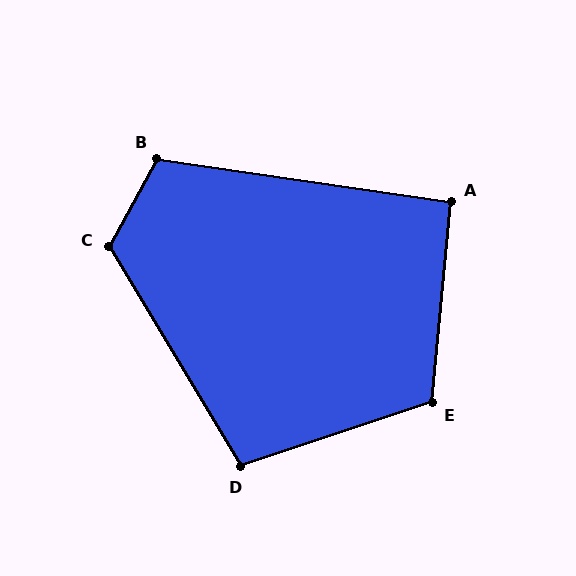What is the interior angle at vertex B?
Approximately 111 degrees (obtuse).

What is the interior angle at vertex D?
Approximately 103 degrees (obtuse).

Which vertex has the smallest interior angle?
A, at approximately 93 degrees.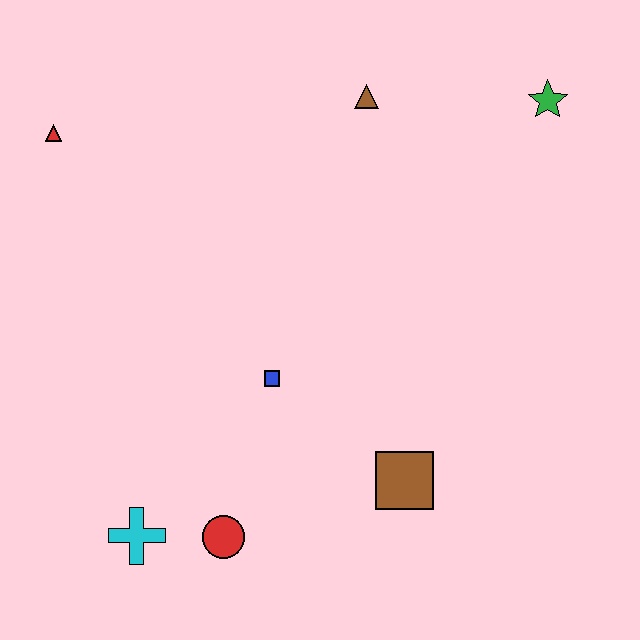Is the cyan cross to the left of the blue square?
Yes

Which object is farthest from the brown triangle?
The cyan cross is farthest from the brown triangle.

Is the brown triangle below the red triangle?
No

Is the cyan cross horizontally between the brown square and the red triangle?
Yes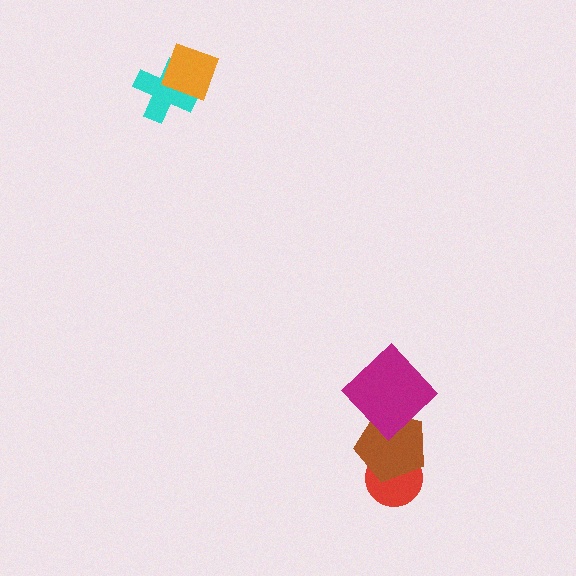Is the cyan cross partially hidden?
Yes, it is partially covered by another shape.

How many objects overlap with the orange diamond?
1 object overlaps with the orange diamond.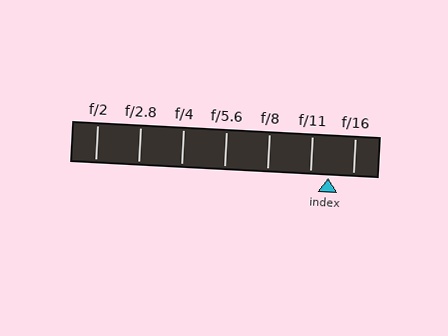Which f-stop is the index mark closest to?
The index mark is closest to f/11.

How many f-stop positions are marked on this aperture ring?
There are 7 f-stop positions marked.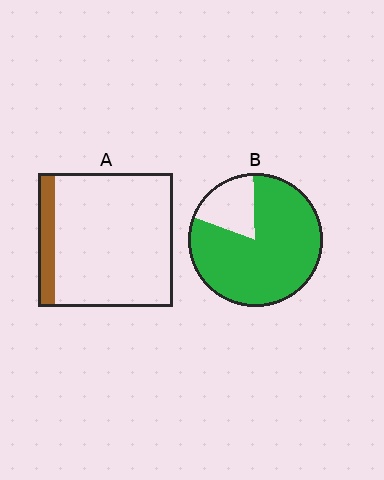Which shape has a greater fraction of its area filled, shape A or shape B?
Shape B.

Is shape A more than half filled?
No.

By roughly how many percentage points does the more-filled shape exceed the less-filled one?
By roughly 70 percentage points (B over A).